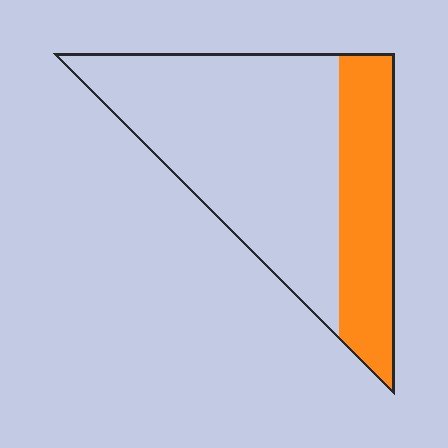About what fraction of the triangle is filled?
About one third (1/3).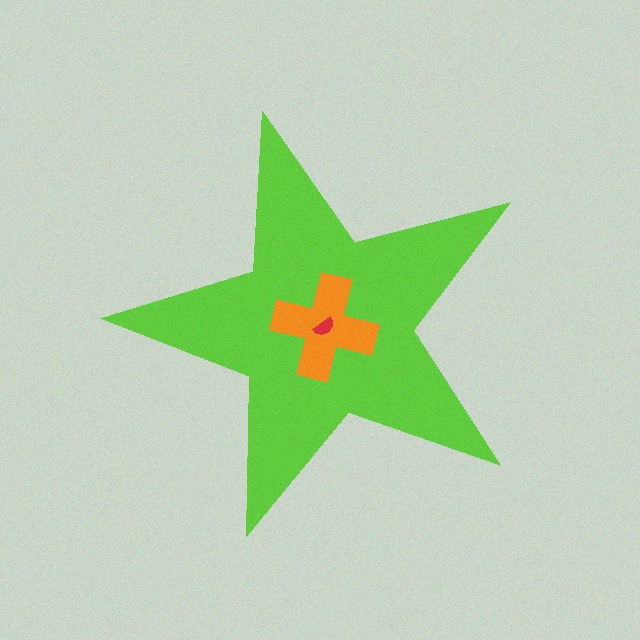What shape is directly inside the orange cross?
The red semicircle.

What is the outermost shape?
The lime star.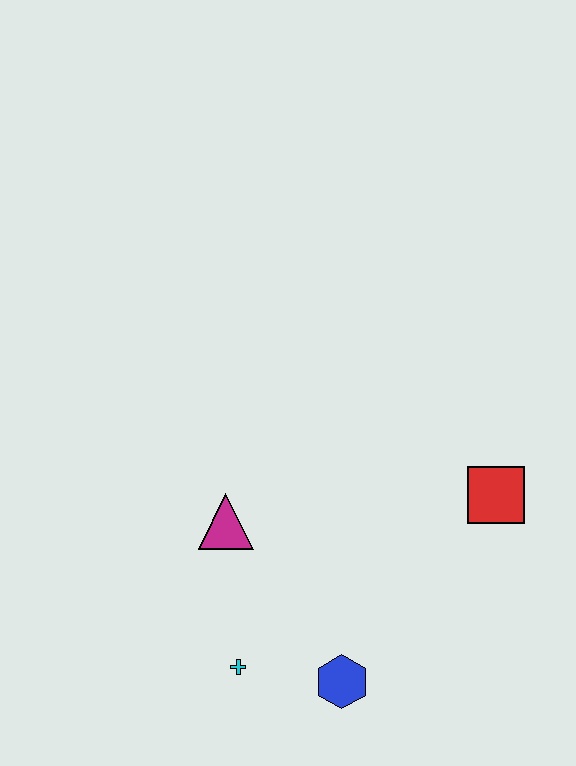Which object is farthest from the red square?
The cyan cross is farthest from the red square.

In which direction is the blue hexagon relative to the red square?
The blue hexagon is below the red square.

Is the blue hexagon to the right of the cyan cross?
Yes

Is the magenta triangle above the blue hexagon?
Yes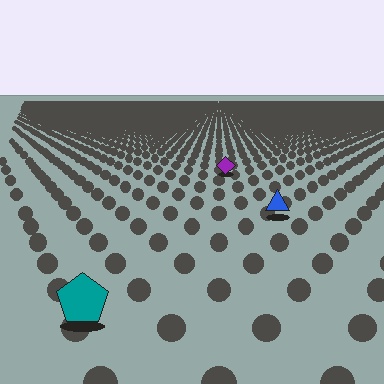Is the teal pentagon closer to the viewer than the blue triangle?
Yes. The teal pentagon is closer — you can tell from the texture gradient: the ground texture is coarser near it.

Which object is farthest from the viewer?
The purple diamond is farthest from the viewer. It appears smaller and the ground texture around it is denser.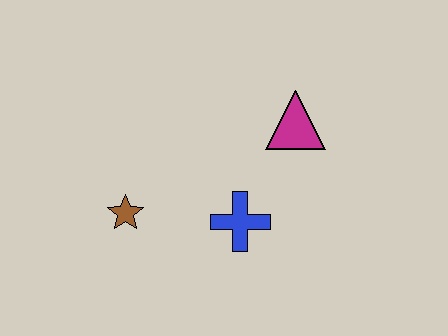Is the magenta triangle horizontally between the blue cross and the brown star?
No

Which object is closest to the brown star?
The blue cross is closest to the brown star.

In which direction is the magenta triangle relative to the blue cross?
The magenta triangle is above the blue cross.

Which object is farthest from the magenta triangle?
The brown star is farthest from the magenta triangle.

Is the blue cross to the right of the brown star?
Yes